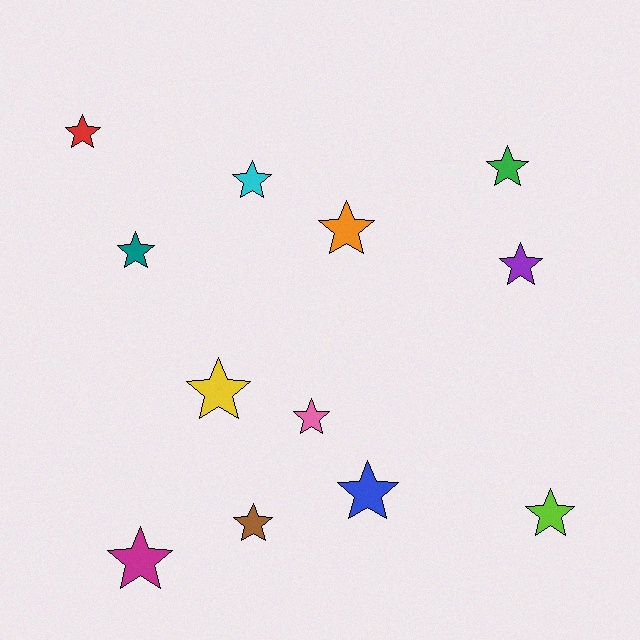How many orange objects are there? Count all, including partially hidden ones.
There is 1 orange object.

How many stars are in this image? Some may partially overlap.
There are 12 stars.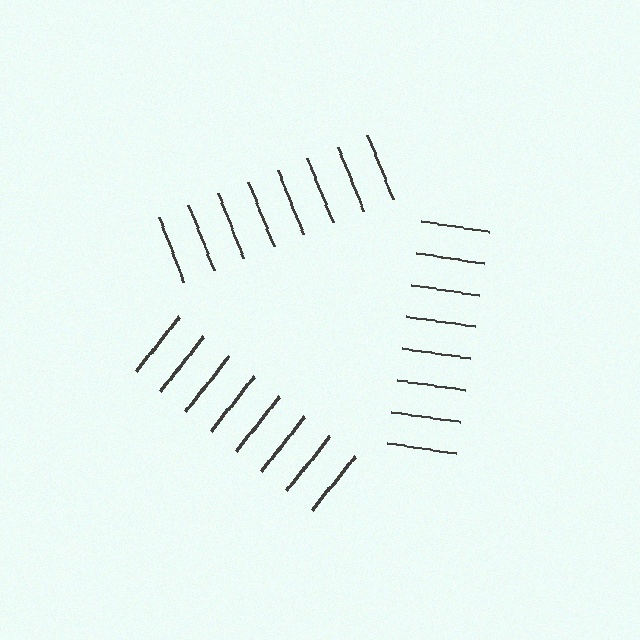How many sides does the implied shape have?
3 sides — the line-ends trace a triangle.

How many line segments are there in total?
24 — 8 along each of the 3 edges.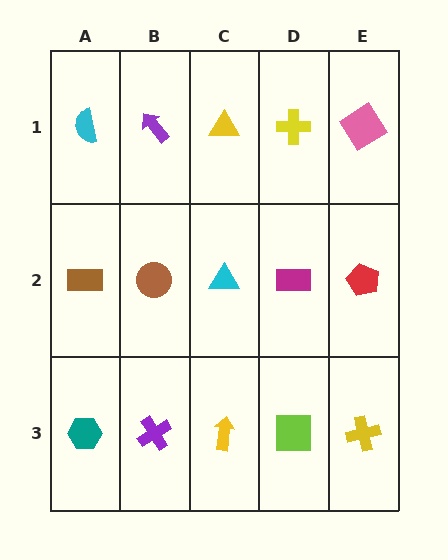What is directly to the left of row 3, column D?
A yellow arrow.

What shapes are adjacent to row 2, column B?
A purple arrow (row 1, column B), a purple cross (row 3, column B), a brown rectangle (row 2, column A), a cyan triangle (row 2, column C).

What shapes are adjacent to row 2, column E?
A pink diamond (row 1, column E), a yellow cross (row 3, column E), a magenta rectangle (row 2, column D).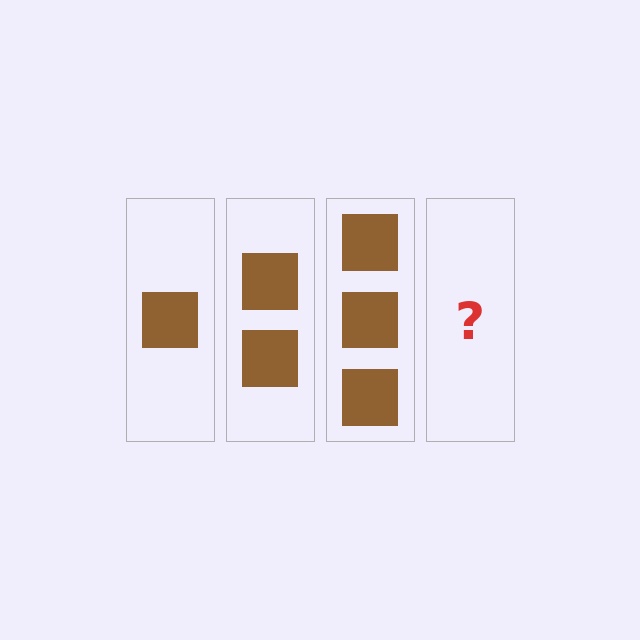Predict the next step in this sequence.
The next step is 4 squares.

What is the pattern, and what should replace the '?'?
The pattern is that each step adds one more square. The '?' should be 4 squares.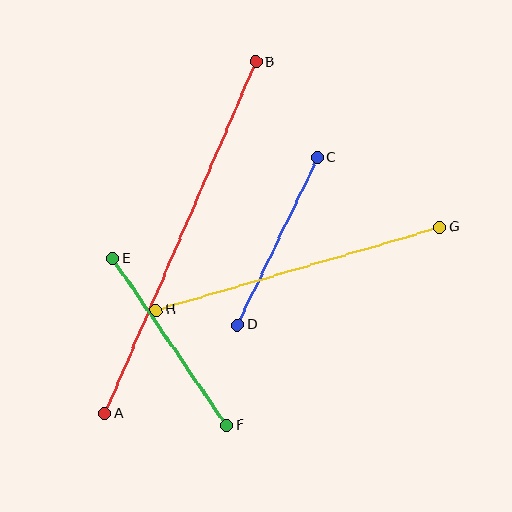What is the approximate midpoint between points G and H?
The midpoint is at approximately (298, 269) pixels.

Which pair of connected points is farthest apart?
Points A and B are farthest apart.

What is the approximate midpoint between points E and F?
The midpoint is at approximately (170, 342) pixels.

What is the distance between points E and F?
The distance is approximately 202 pixels.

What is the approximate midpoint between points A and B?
The midpoint is at approximately (180, 238) pixels.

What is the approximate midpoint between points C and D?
The midpoint is at approximately (278, 241) pixels.